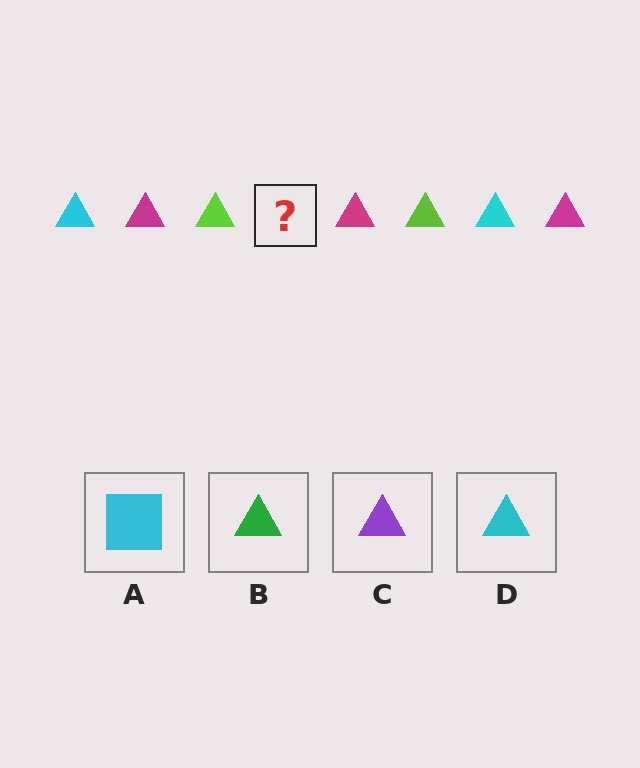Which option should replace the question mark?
Option D.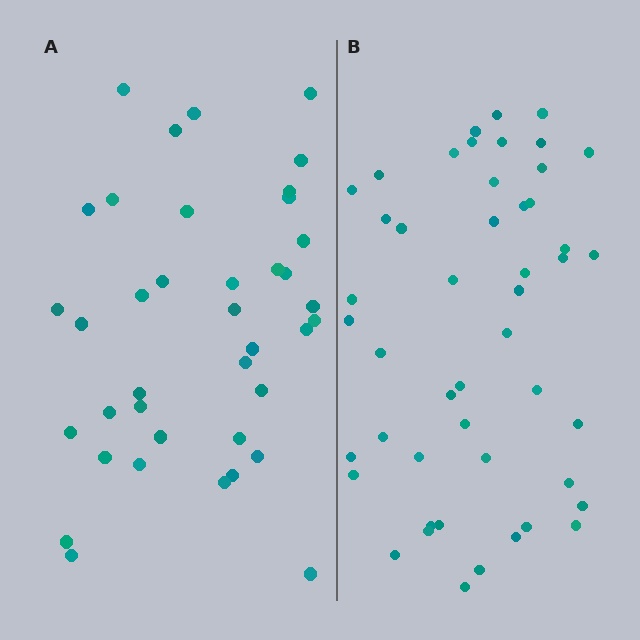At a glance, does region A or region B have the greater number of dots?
Region B (the right region) has more dots.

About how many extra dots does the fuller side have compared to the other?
Region B has roughly 8 or so more dots than region A.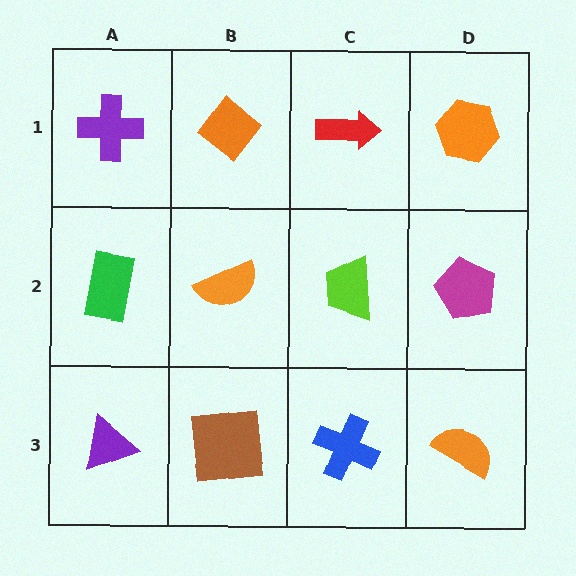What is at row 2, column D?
A magenta pentagon.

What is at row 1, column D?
An orange hexagon.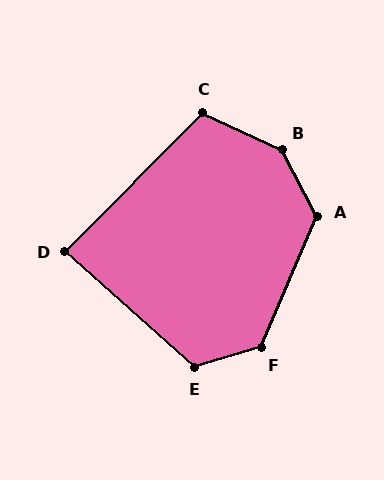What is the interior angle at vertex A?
Approximately 129 degrees (obtuse).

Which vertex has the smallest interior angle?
D, at approximately 87 degrees.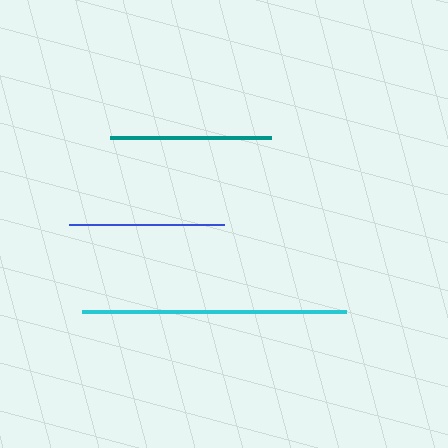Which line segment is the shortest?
The blue line is the shortest at approximately 155 pixels.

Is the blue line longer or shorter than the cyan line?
The cyan line is longer than the blue line.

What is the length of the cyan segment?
The cyan segment is approximately 264 pixels long.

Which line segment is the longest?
The cyan line is the longest at approximately 264 pixels.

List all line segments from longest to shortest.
From longest to shortest: cyan, teal, blue.